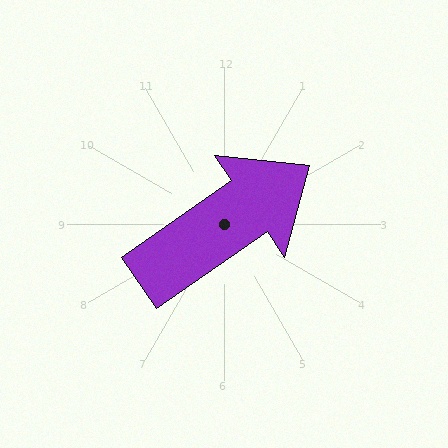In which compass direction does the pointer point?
Northeast.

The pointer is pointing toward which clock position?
Roughly 2 o'clock.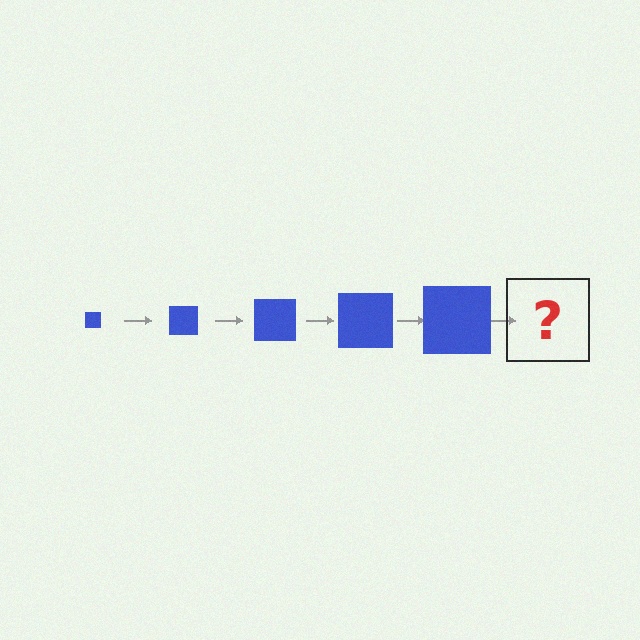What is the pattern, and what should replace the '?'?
The pattern is that the square gets progressively larger each step. The '?' should be a blue square, larger than the previous one.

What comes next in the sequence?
The next element should be a blue square, larger than the previous one.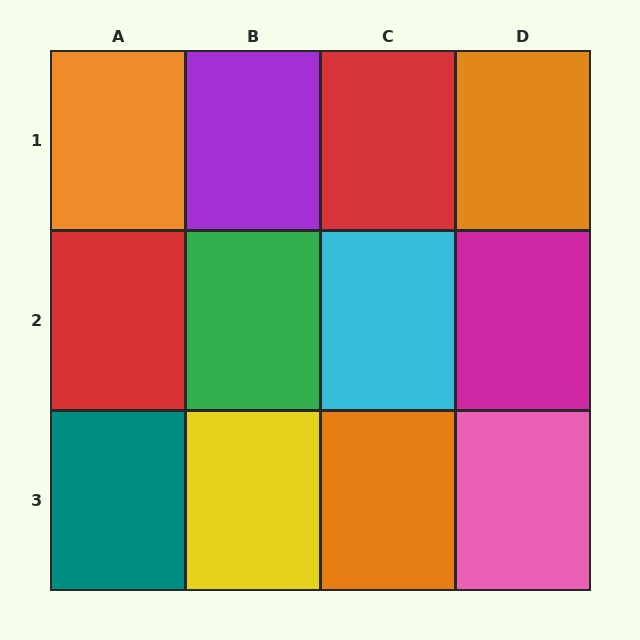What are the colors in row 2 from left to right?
Red, green, cyan, magenta.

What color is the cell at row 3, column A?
Teal.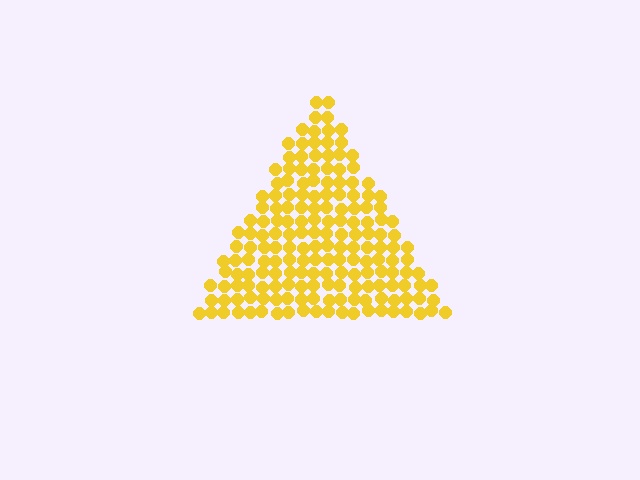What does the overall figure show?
The overall figure shows a triangle.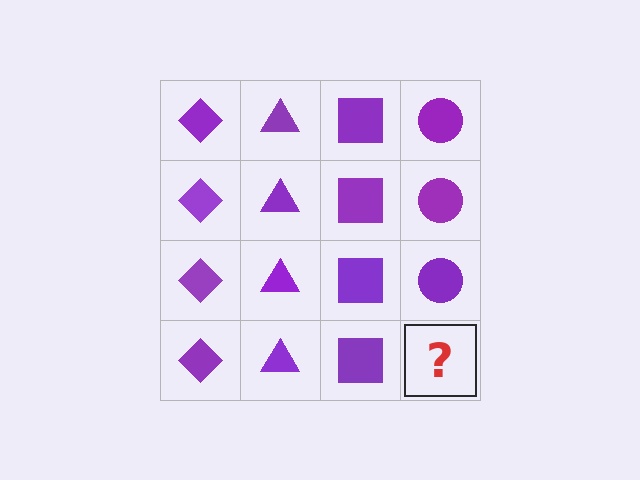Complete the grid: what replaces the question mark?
The question mark should be replaced with a purple circle.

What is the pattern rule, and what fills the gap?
The rule is that each column has a consistent shape. The gap should be filled with a purple circle.